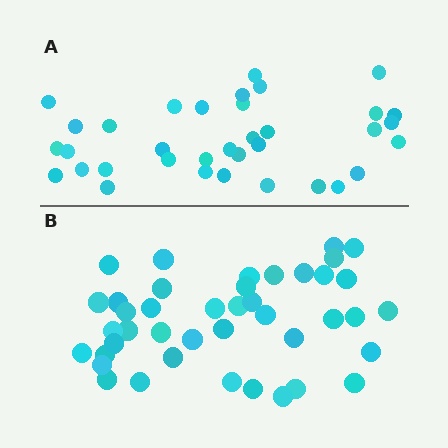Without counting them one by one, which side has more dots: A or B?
Region B (the bottom region) has more dots.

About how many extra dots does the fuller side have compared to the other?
Region B has roughly 8 or so more dots than region A.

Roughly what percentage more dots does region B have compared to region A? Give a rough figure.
About 20% more.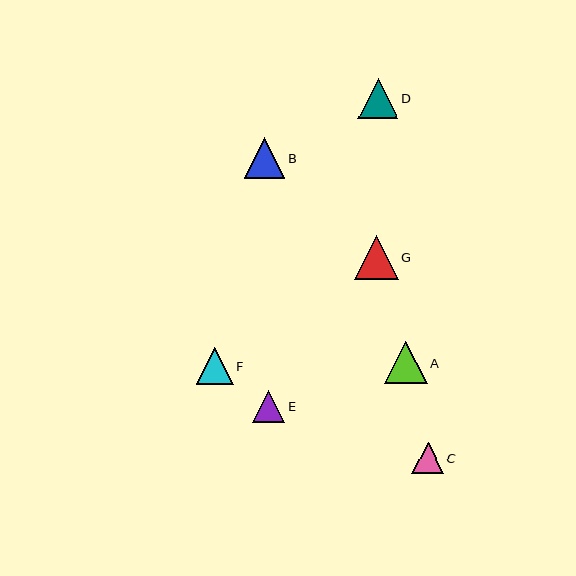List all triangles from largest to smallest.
From largest to smallest: G, A, B, D, F, E, C.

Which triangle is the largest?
Triangle G is the largest with a size of approximately 43 pixels.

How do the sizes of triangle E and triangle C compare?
Triangle E and triangle C are approximately the same size.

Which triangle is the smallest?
Triangle C is the smallest with a size of approximately 32 pixels.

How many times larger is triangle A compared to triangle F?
Triangle A is approximately 1.2 times the size of triangle F.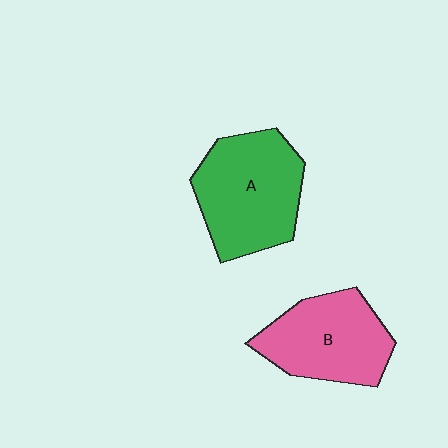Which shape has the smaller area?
Shape B (pink).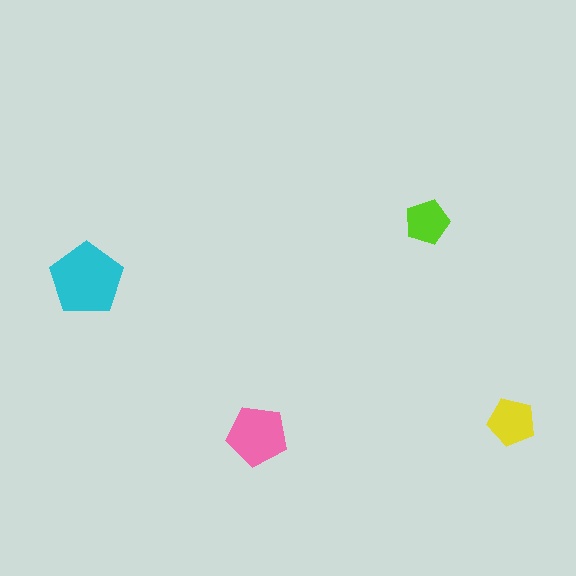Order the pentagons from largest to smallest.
the cyan one, the pink one, the yellow one, the lime one.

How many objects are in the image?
There are 4 objects in the image.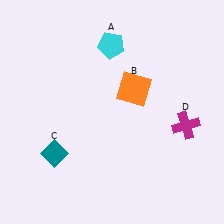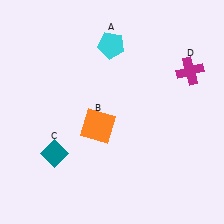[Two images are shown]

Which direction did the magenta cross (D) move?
The magenta cross (D) moved up.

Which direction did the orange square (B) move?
The orange square (B) moved down.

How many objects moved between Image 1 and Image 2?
2 objects moved between the two images.